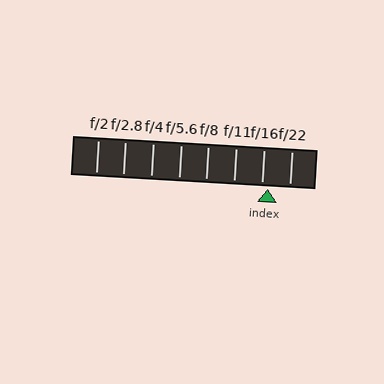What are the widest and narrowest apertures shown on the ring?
The widest aperture shown is f/2 and the narrowest is f/22.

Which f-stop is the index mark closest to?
The index mark is closest to f/16.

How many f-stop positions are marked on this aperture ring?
There are 8 f-stop positions marked.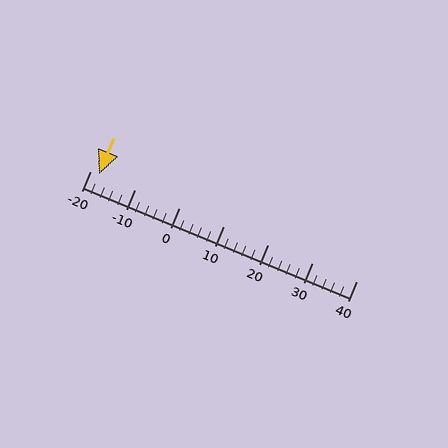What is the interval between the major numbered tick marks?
The major tick marks are spaced 10 units apart.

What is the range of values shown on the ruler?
The ruler shows values from -20 to 40.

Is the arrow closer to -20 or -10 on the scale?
The arrow is closer to -20.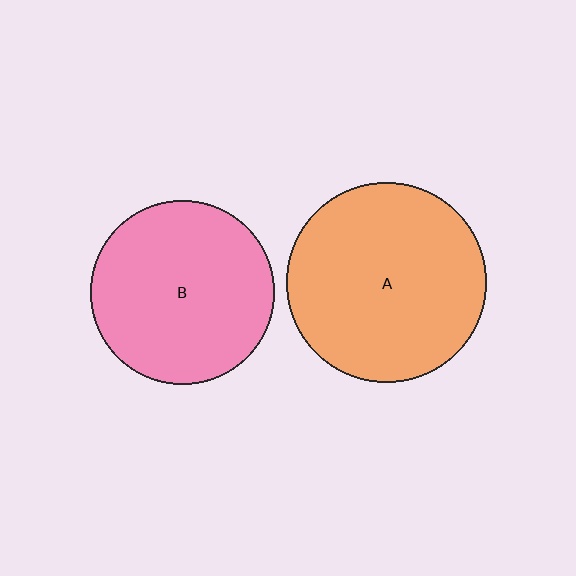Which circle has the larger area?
Circle A (orange).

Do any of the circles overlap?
No, none of the circles overlap.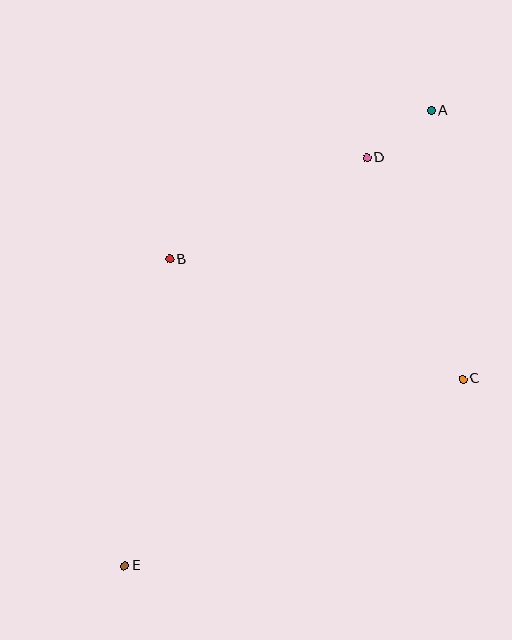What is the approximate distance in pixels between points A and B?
The distance between A and B is approximately 301 pixels.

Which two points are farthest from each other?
Points A and E are farthest from each other.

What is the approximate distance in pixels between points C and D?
The distance between C and D is approximately 241 pixels.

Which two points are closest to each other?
Points A and D are closest to each other.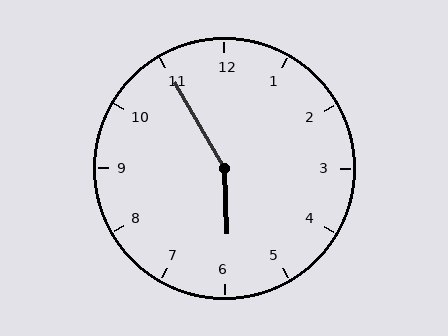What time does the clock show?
5:55.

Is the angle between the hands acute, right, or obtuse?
It is obtuse.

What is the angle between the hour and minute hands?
Approximately 152 degrees.